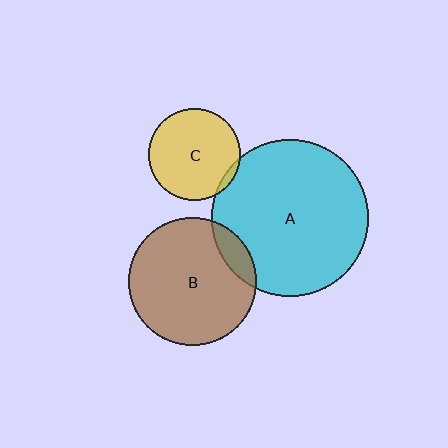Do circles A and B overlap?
Yes.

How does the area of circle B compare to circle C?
Approximately 1.9 times.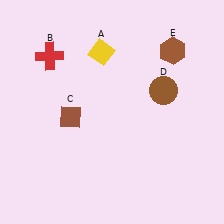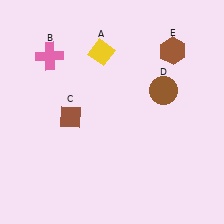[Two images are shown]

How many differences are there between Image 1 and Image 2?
There is 1 difference between the two images.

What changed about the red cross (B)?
In Image 1, B is red. In Image 2, it changed to pink.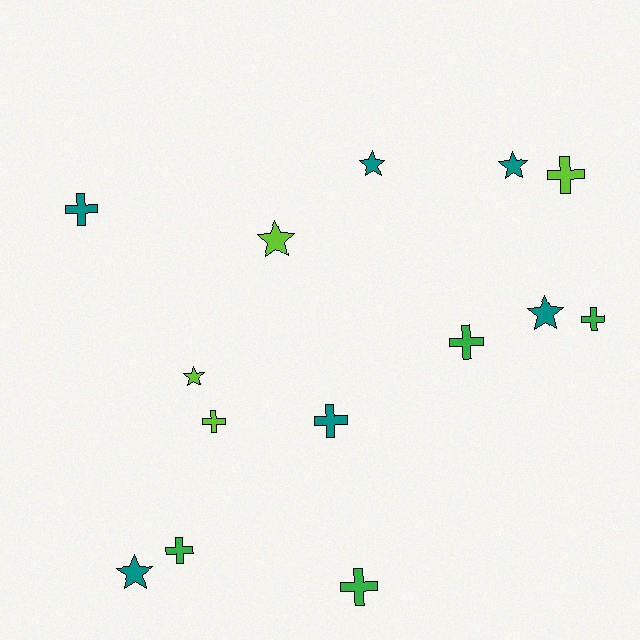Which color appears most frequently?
Teal, with 6 objects.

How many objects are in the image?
There are 14 objects.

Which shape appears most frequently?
Cross, with 8 objects.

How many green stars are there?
There are no green stars.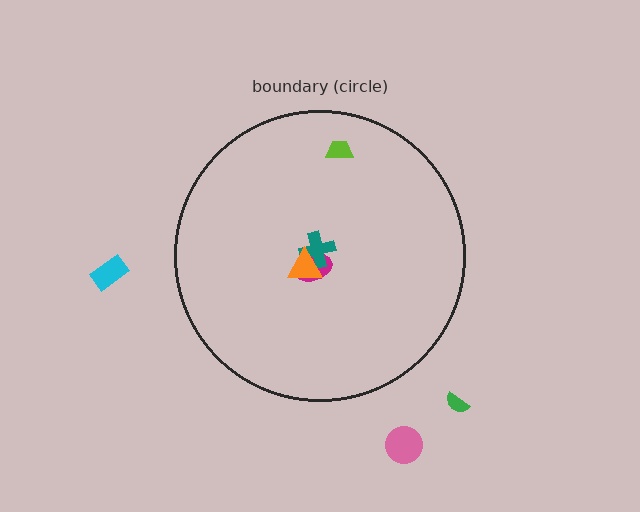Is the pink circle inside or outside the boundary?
Outside.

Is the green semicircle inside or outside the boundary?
Outside.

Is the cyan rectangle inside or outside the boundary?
Outside.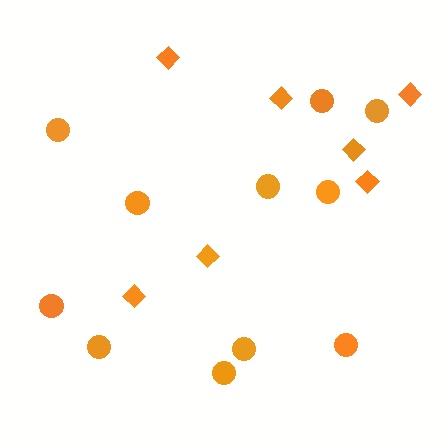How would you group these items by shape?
There are 2 groups: one group of diamonds (7) and one group of circles (11).